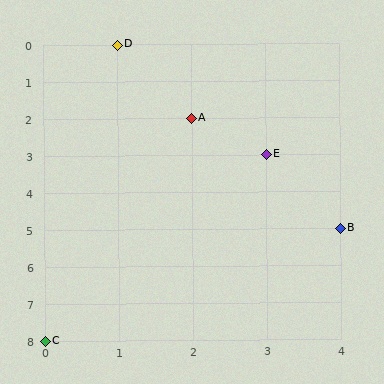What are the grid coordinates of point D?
Point D is at grid coordinates (1, 0).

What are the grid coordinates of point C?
Point C is at grid coordinates (0, 8).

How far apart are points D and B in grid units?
Points D and B are 3 columns and 5 rows apart (about 5.8 grid units diagonally).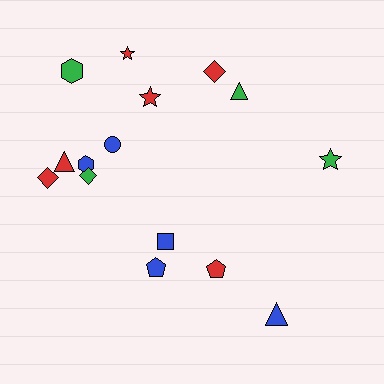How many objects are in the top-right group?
There are 3 objects.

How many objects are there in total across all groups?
There are 15 objects.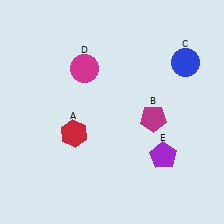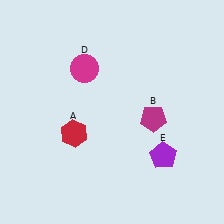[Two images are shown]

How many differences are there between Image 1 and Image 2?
There is 1 difference between the two images.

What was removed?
The blue circle (C) was removed in Image 2.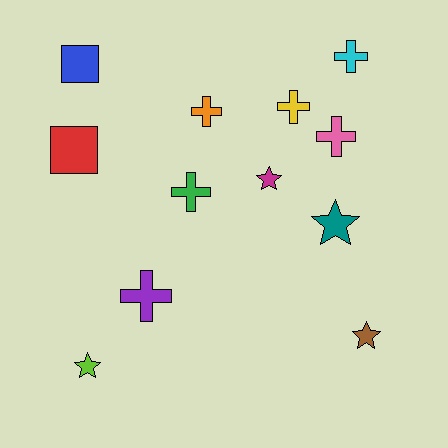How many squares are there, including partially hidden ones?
There are 2 squares.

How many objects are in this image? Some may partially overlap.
There are 12 objects.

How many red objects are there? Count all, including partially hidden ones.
There is 1 red object.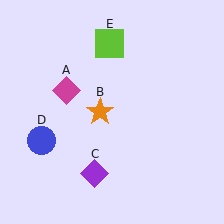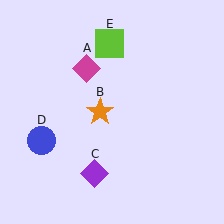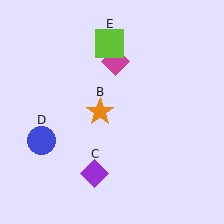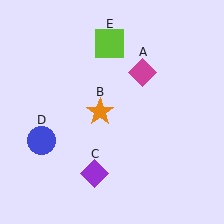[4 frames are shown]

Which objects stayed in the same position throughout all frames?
Orange star (object B) and purple diamond (object C) and blue circle (object D) and lime square (object E) remained stationary.